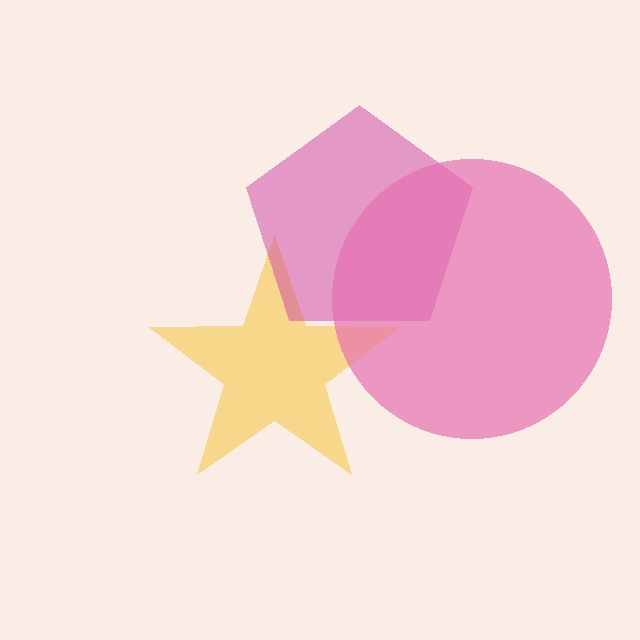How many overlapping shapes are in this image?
There are 3 overlapping shapes in the image.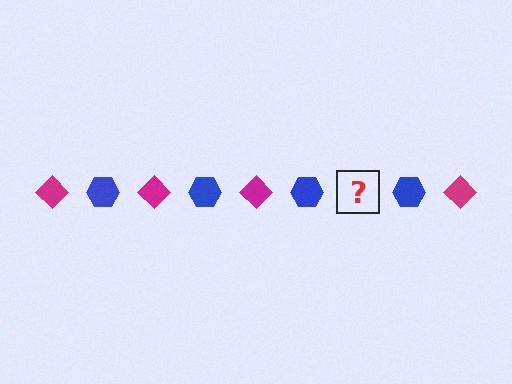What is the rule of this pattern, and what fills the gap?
The rule is that the pattern alternates between magenta diamond and blue hexagon. The gap should be filled with a magenta diamond.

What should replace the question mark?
The question mark should be replaced with a magenta diamond.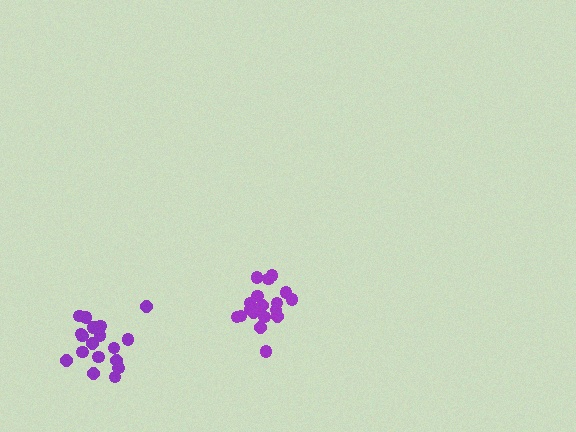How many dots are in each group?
Group 1: 19 dots, Group 2: 20 dots (39 total).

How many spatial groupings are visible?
There are 2 spatial groupings.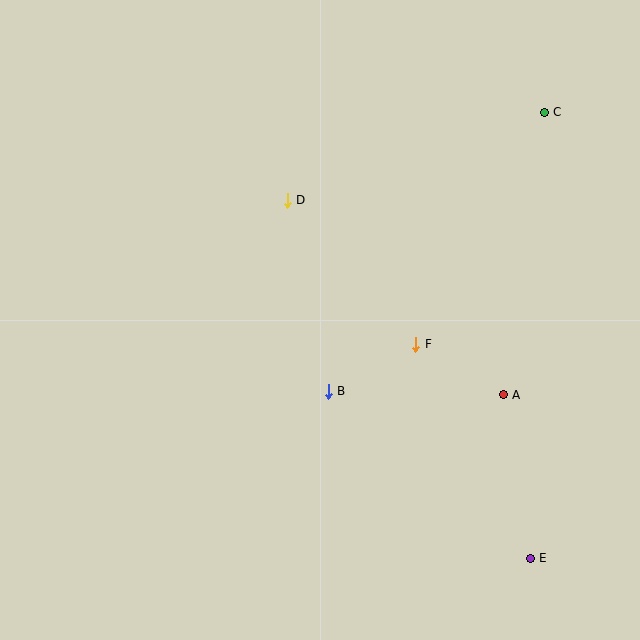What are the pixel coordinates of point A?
Point A is at (503, 395).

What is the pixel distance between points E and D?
The distance between E and D is 433 pixels.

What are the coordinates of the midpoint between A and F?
The midpoint between A and F is at (459, 369).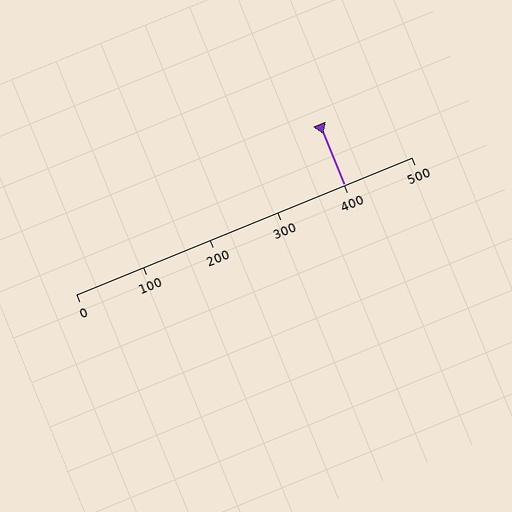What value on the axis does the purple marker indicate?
The marker indicates approximately 400.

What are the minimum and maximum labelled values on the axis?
The axis runs from 0 to 500.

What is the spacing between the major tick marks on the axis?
The major ticks are spaced 100 apart.